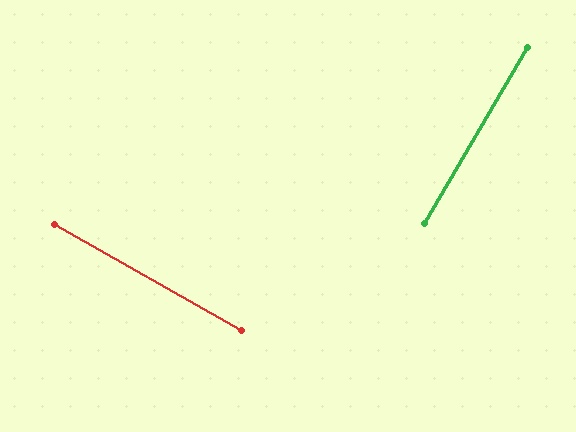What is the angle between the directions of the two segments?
Approximately 89 degrees.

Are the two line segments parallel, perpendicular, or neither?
Perpendicular — they meet at approximately 89°.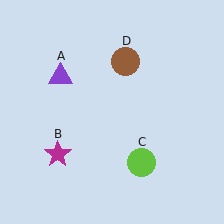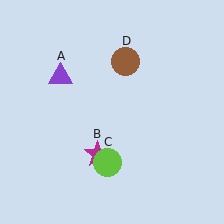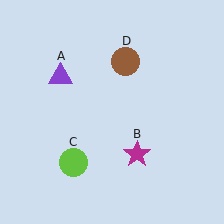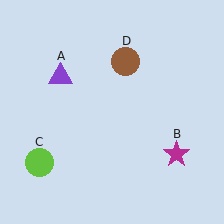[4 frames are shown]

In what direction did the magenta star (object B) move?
The magenta star (object B) moved right.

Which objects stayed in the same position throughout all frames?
Purple triangle (object A) and brown circle (object D) remained stationary.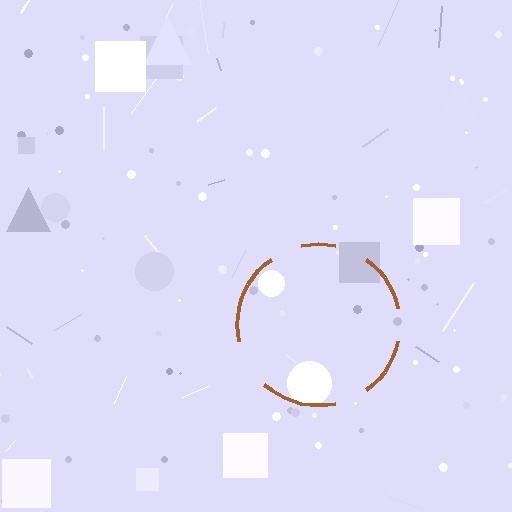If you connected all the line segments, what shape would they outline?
They would outline a circle.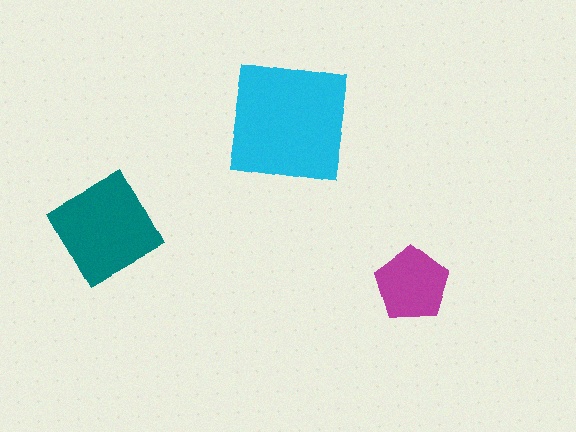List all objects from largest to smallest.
The cyan square, the teal diamond, the magenta pentagon.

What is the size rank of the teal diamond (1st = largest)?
2nd.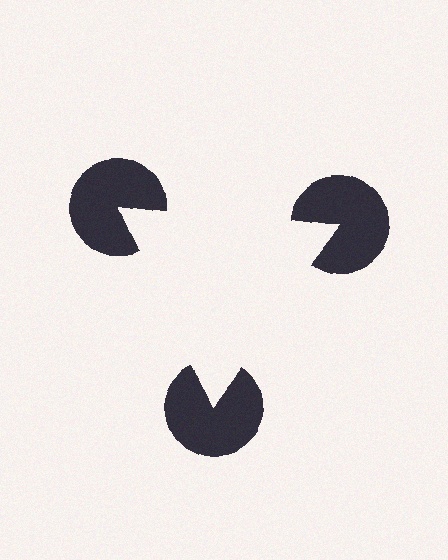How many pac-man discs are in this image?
There are 3 — one at each vertex of the illusory triangle.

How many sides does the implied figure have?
3 sides.